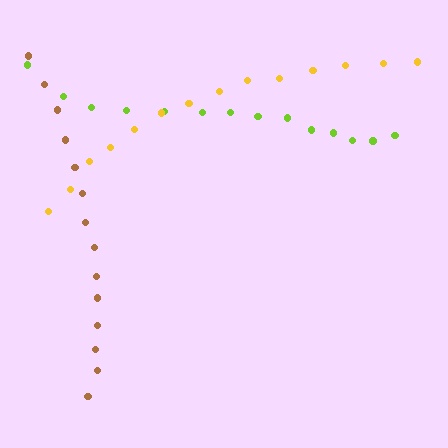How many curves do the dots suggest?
There are 3 distinct paths.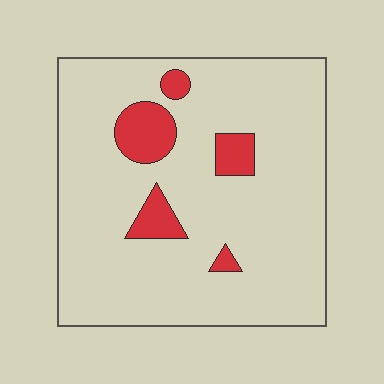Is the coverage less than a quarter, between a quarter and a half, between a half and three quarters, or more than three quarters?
Less than a quarter.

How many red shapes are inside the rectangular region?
5.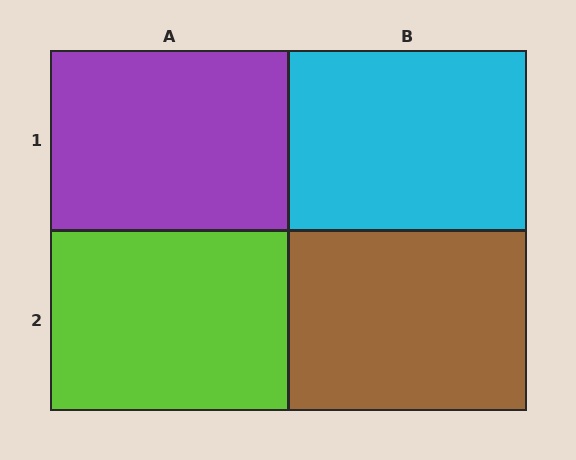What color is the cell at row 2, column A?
Lime.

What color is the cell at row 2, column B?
Brown.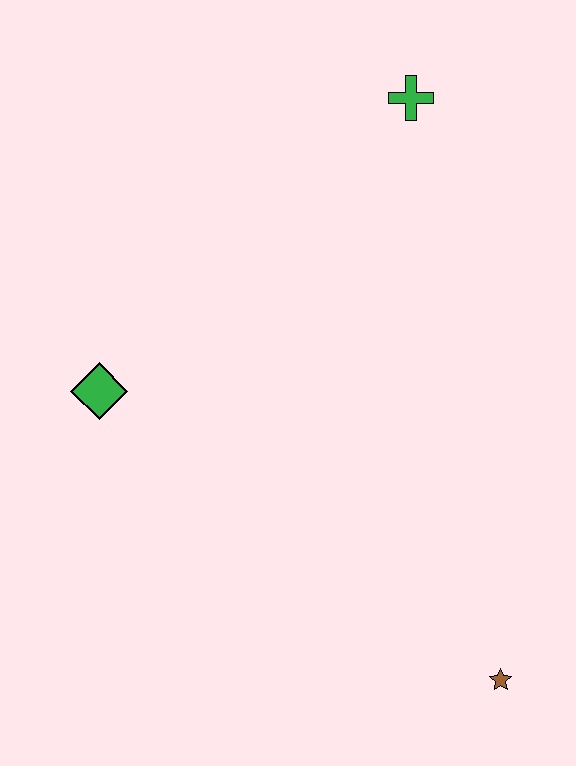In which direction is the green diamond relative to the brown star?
The green diamond is to the left of the brown star.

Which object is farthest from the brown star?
The green cross is farthest from the brown star.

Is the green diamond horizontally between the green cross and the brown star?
No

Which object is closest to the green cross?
The green diamond is closest to the green cross.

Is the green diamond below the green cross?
Yes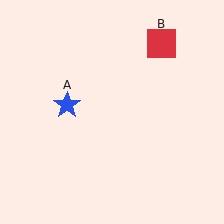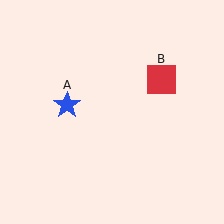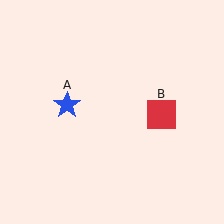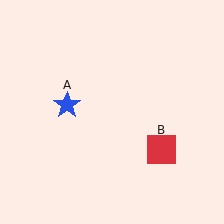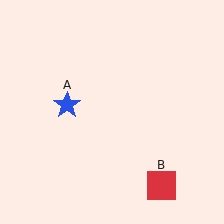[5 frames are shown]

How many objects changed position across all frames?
1 object changed position: red square (object B).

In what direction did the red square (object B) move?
The red square (object B) moved down.